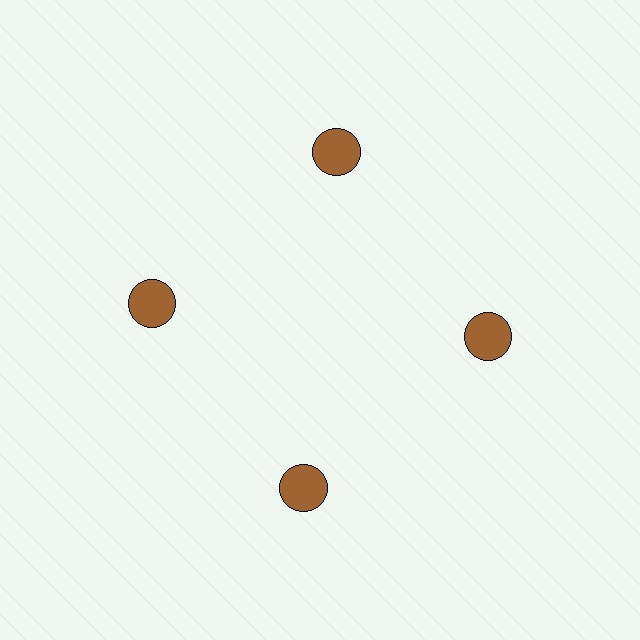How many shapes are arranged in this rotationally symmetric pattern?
There are 4 shapes, arranged in 4 groups of 1.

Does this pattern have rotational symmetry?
Yes, this pattern has 4-fold rotational symmetry. It looks the same after rotating 90 degrees around the center.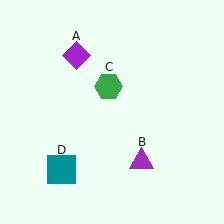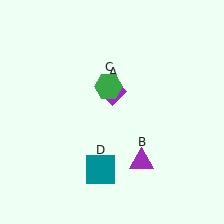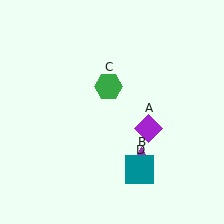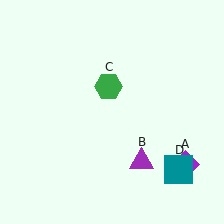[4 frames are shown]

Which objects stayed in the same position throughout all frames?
Purple triangle (object B) and green hexagon (object C) remained stationary.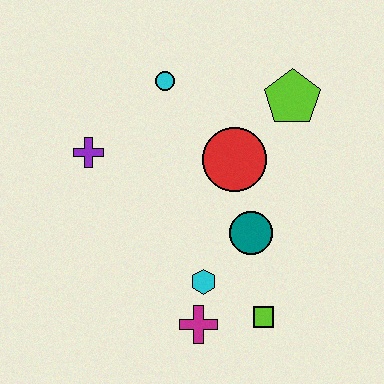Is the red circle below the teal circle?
No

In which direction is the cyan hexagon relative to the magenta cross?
The cyan hexagon is above the magenta cross.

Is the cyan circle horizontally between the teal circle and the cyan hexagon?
No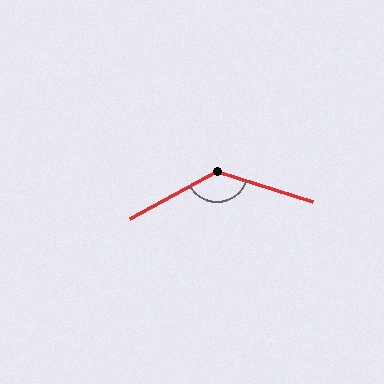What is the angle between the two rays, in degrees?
Approximately 134 degrees.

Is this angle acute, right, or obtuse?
It is obtuse.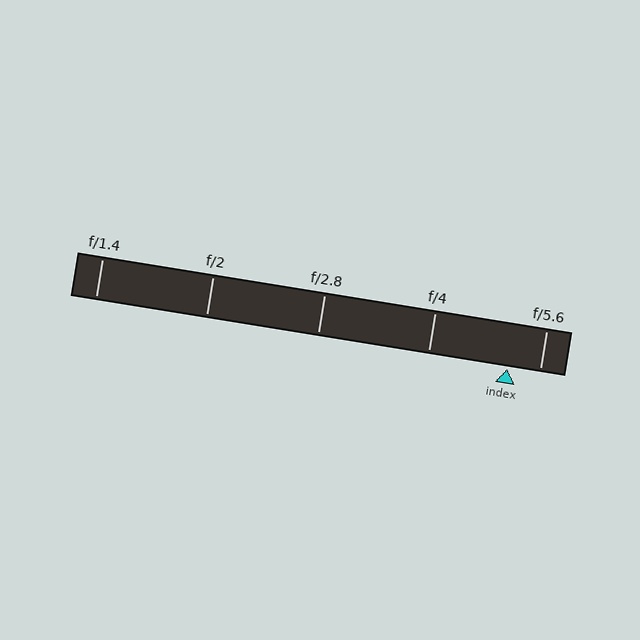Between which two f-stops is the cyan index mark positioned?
The index mark is between f/4 and f/5.6.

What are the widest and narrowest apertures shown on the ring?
The widest aperture shown is f/1.4 and the narrowest is f/5.6.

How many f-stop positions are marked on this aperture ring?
There are 5 f-stop positions marked.